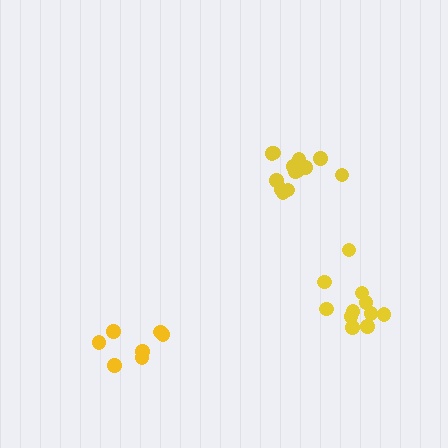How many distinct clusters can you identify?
There are 3 distinct clusters.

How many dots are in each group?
Group 1: 11 dots, Group 2: 13 dots, Group 3: 7 dots (31 total).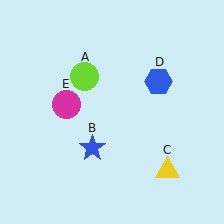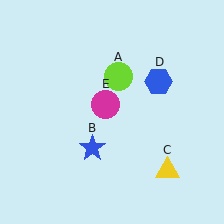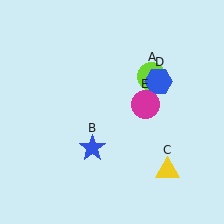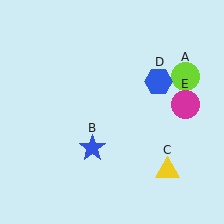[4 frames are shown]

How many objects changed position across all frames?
2 objects changed position: lime circle (object A), magenta circle (object E).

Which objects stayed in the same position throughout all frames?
Blue star (object B) and yellow triangle (object C) and blue hexagon (object D) remained stationary.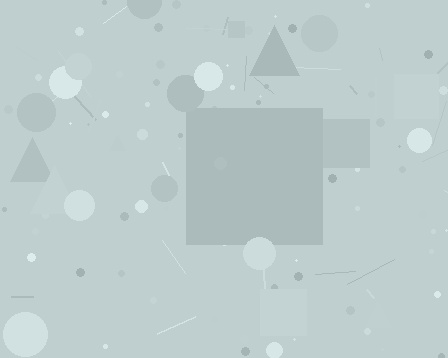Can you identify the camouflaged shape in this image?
The camouflaged shape is a square.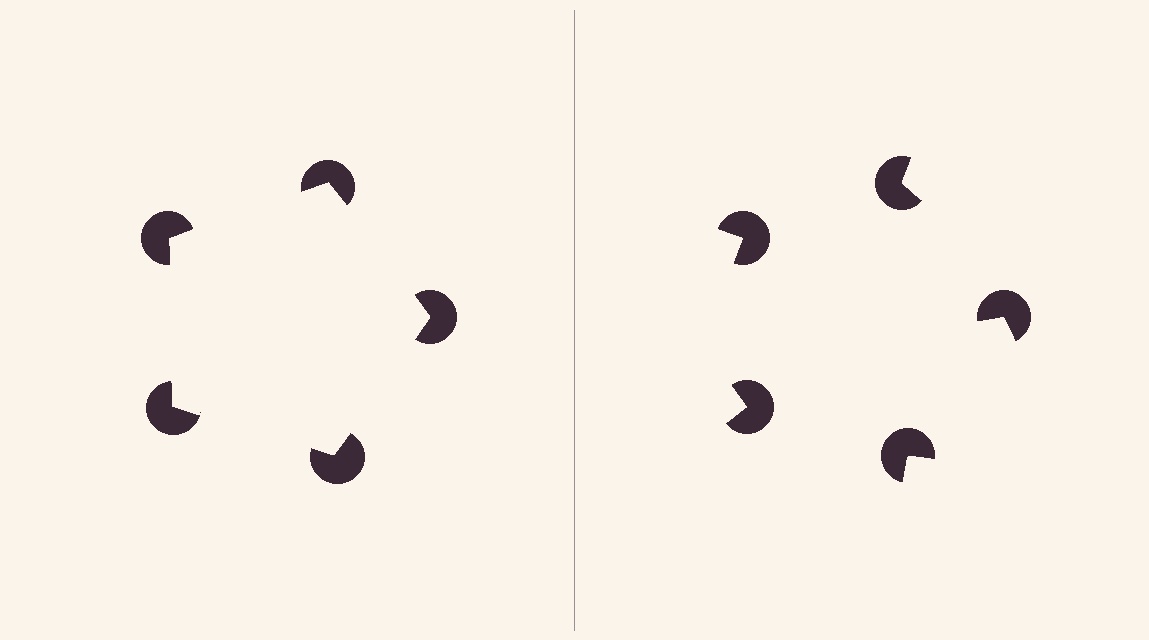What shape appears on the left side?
An illusory pentagon.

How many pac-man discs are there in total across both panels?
10 — 5 on each side.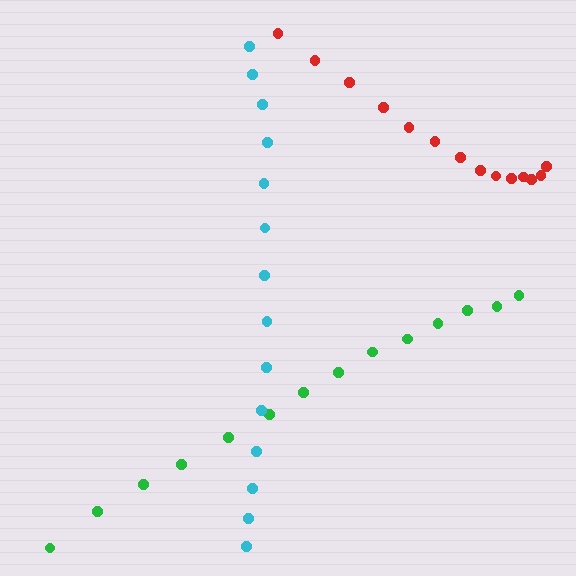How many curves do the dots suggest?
There are 3 distinct paths.